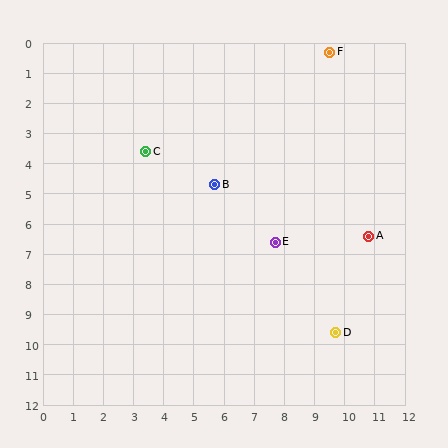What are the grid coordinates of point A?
Point A is at approximately (10.8, 6.4).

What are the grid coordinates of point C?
Point C is at approximately (3.4, 3.6).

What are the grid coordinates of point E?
Point E is at approximately (7.7, 6.6).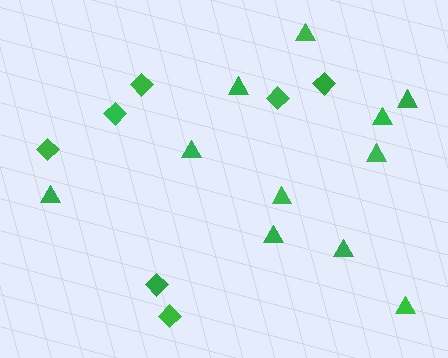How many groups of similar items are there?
There are 2 groups: one group of diamonds (7) and one group of triangles (11).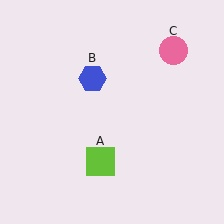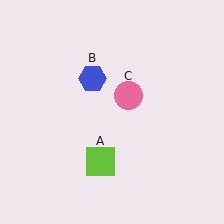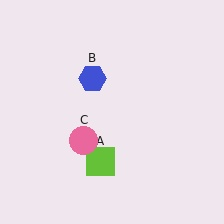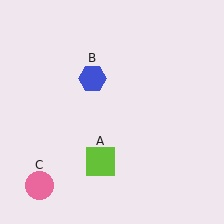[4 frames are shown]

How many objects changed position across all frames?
1 object changed position: pink circle (object C).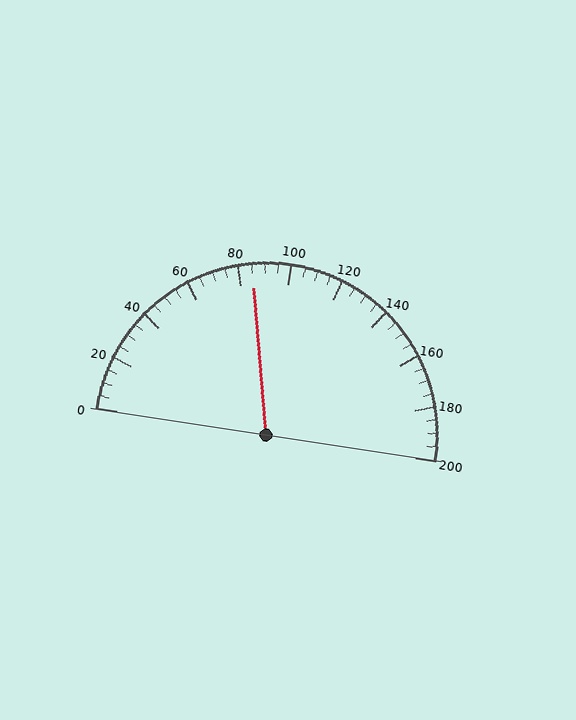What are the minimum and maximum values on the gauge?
The gauge ranges from 0 to 200.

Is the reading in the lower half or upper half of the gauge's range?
The reading is in the lower half of the range (0 to 200).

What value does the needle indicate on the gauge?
The needle indicates approximately 85.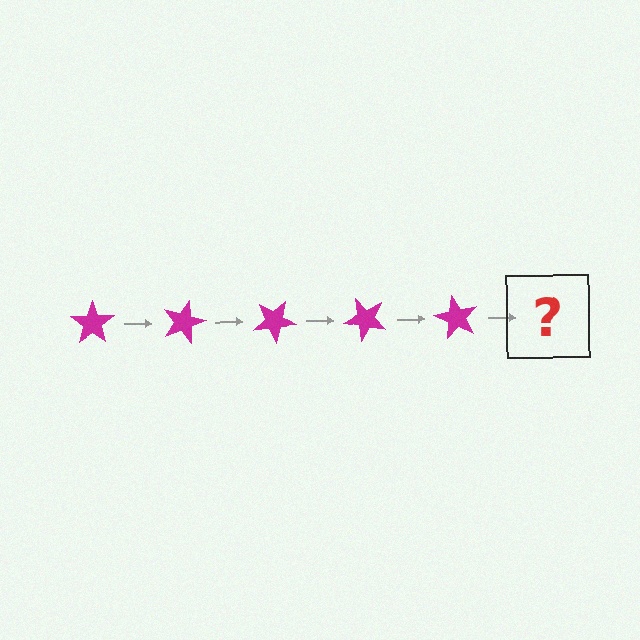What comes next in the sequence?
The next element should be a magenta star rotated 75 degrees.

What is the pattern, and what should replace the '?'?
The pattern is that the star rotates 15 degrees each step. The '?' should be a magenta star rotated 75 degrees.